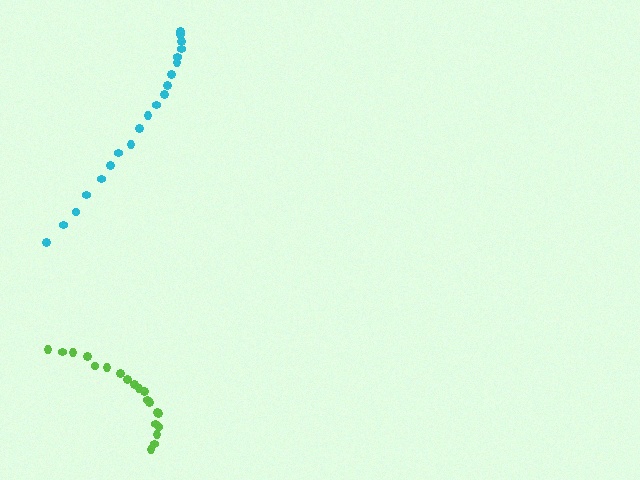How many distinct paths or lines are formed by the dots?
There are 2 distinct paths.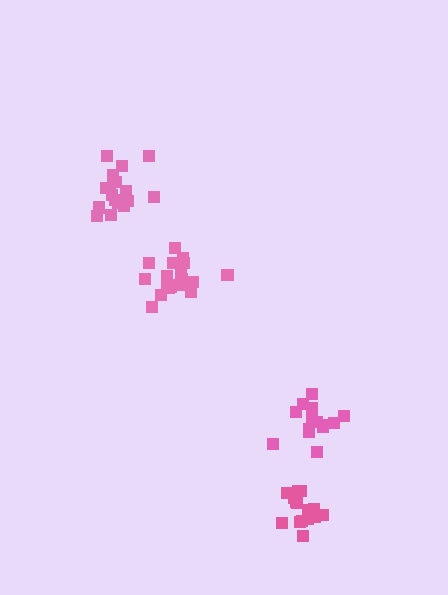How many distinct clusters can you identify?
There are 4 distinct clusters.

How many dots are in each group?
Group 1: 17 dots, Group 2: 15 dots, Group 3: 20 dots, Group 4: 15 dots (67 total).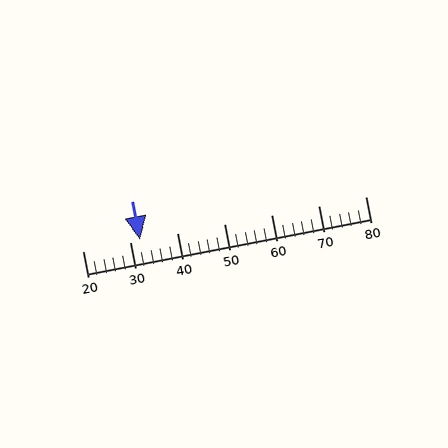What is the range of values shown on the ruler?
The ruler shows values from 20 to 80.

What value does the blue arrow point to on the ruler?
The blue arrow points to approximately 32.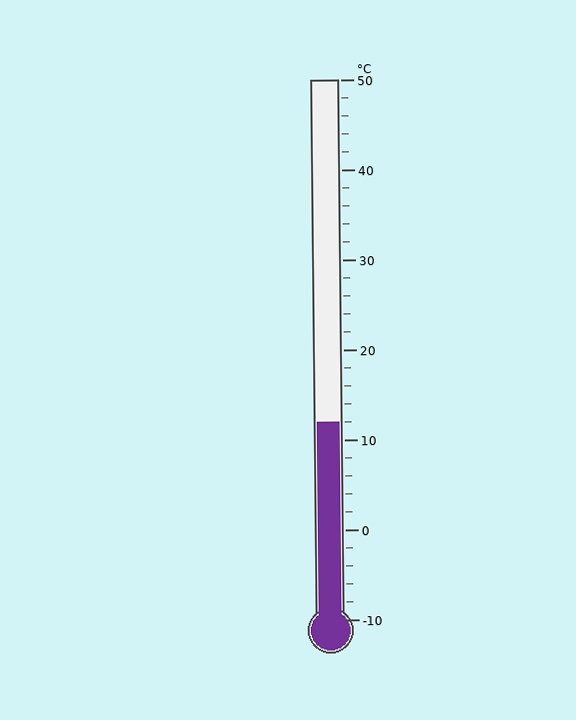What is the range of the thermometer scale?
The thermometer scale ranges from -10°C to 50°C.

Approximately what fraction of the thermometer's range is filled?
The thermometer is filled to approximately 35% of its range.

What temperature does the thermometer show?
The thermometer shows approximately 12°C.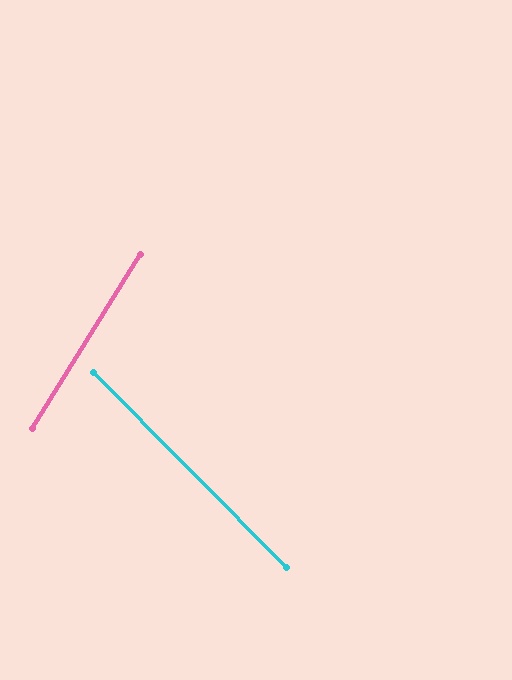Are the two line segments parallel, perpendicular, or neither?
Neither parallel nor perpendicular — they differ by about 76°.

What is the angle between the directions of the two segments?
Approximately 76 degrees.